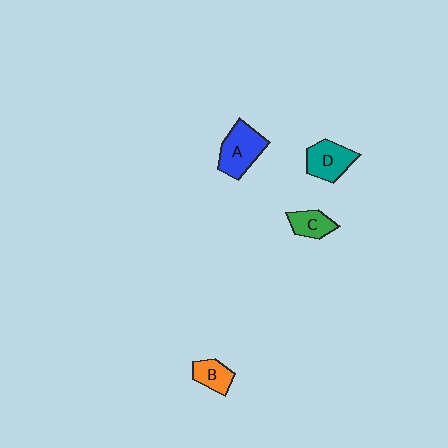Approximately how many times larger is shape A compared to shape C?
Approximately 1.7 times.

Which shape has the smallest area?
Shape C (green).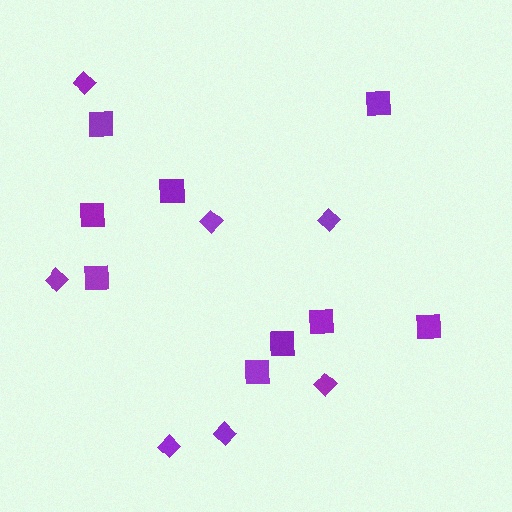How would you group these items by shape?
There are 2 groups: one group of squares (9) and one group of diamonds (7).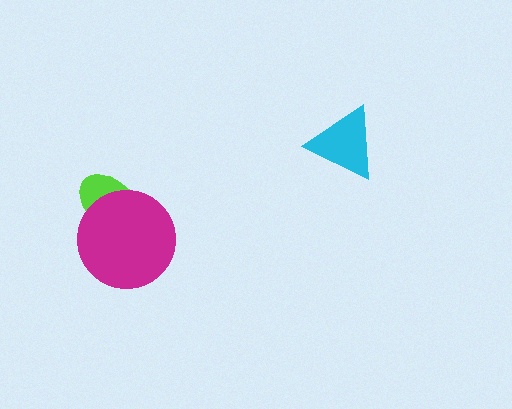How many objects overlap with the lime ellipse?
1 object overlaps with the lime ellipse.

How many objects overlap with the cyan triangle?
0 objects overlap with the cyan triangle.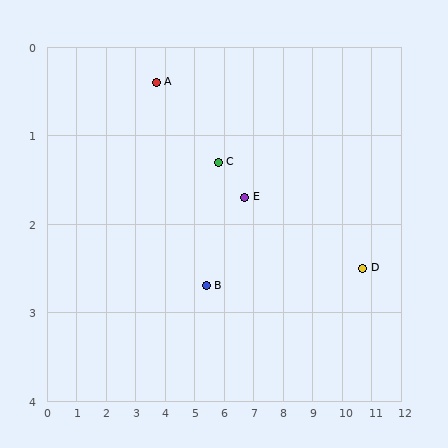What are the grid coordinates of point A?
Point A is at approximately (3.7, 0.4).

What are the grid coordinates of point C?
Point C is at approximately (5.8, 1.3).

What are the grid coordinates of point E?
Point E is at approximately (6.7, 1.7).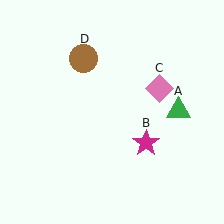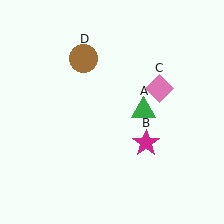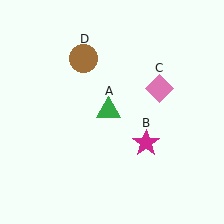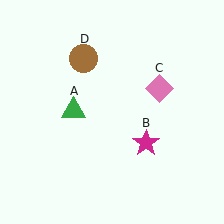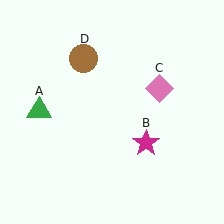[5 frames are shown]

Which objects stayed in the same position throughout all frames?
Magenta star (object B) and pink diamond (object C) and brown circle (object D) remained stationary.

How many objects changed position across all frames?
1 object changed position: green triangle (object A).